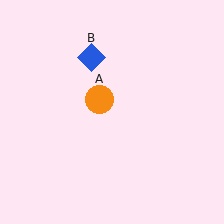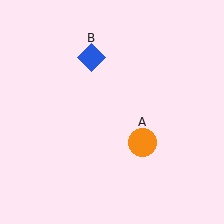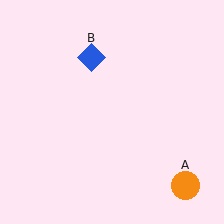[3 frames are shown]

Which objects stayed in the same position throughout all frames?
Blue diamond (object B) remained stationary.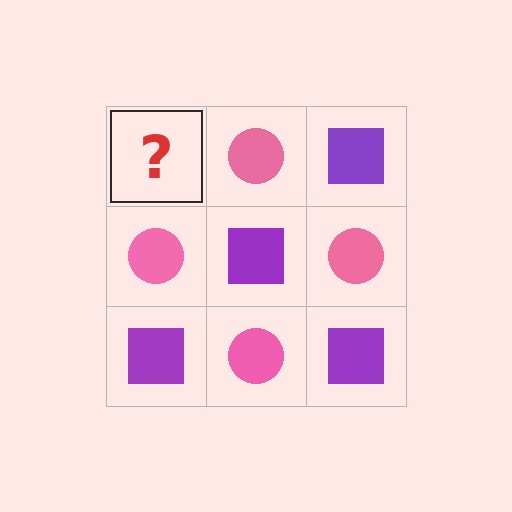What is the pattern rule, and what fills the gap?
The rule is that it alternates purple square and pink circle in a checkerboard pattern. The gap should be filled with a purple square.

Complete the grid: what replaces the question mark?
The question mark should be replaced with a purple square.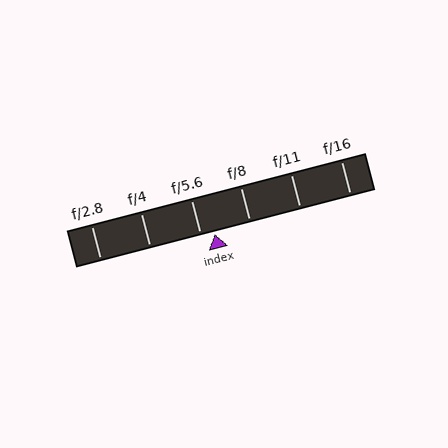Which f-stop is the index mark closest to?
The index mark is closest to f/5.6.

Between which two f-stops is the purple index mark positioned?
The index mark is between f/5.6 and f/8.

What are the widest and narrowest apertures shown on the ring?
The widest aperture shown is f/2.8 and the narrowest is f/16.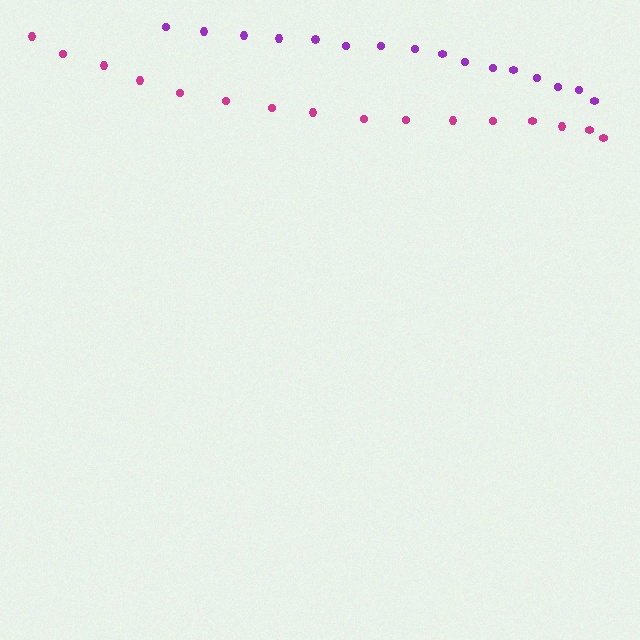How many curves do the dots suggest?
There are 2 distinct paths.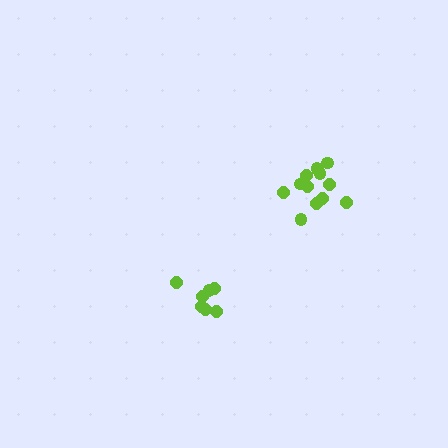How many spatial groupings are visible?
There are 2 spatial groupings.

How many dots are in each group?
Group 1: 12 dots, Group 2: 7 dots (19 total).